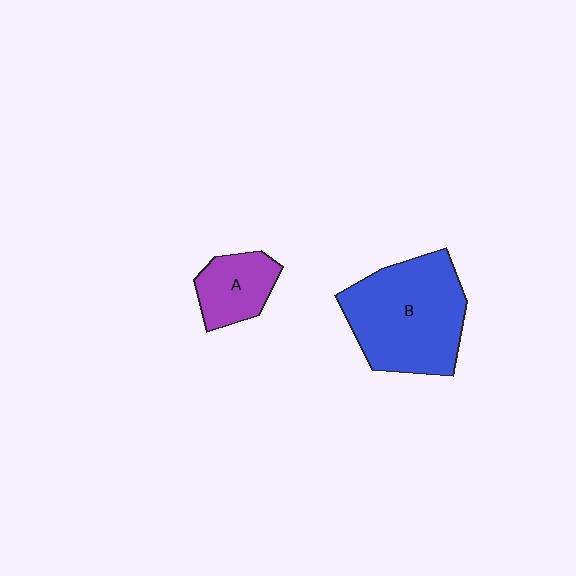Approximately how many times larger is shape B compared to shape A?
Approximately 2.4 times.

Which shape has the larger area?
Shape B (blue).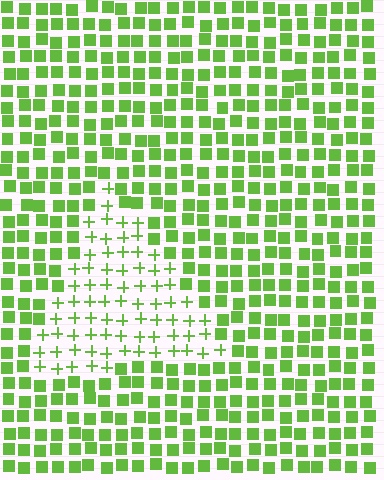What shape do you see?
I see a triangle.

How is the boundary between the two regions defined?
The boundary is defined by a change in element shape: plus signs inside vs. squares outside. All elements share the same color and spacing.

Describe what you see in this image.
The image is filled with small lime elements arranged in a uniform grid. A triangle-shaped region contains plus signs, while the surrounding area contains squares. The boundary is defined purely by the change in element shape.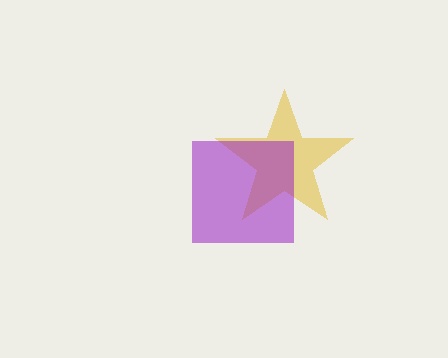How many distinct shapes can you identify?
There are 2 distinct shapes: a yellow star, a purple square.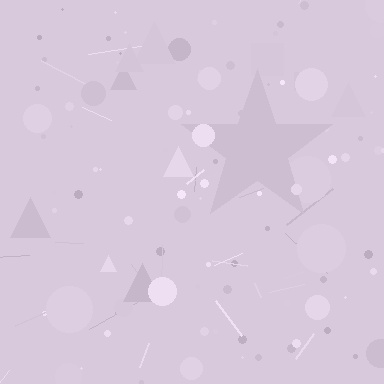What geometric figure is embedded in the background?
A star is embedded in the background.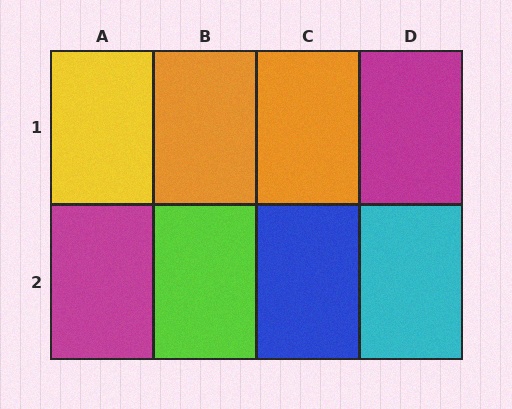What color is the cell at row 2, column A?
Magenta.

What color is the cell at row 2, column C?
Blue.